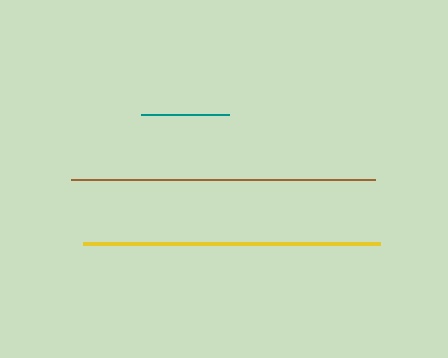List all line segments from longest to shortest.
From longest to shortest: brown, yellow, teal.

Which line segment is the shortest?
The teal line is the shortest at approximately 87 pixels.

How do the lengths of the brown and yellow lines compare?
The brown and yellow lines are approximately the same length.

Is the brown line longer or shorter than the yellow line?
The brown line is longer than the yellow line.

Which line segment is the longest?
The brown line is the longest at approximately 304 pixels.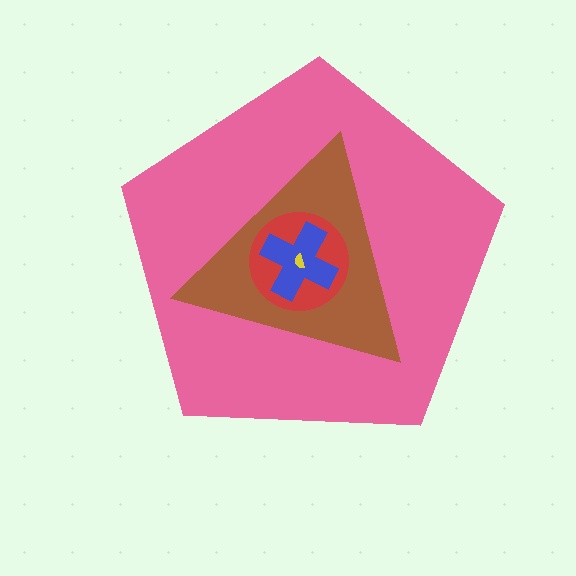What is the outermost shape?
The pink pentagon.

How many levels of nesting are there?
5.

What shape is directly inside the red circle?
The blue cross.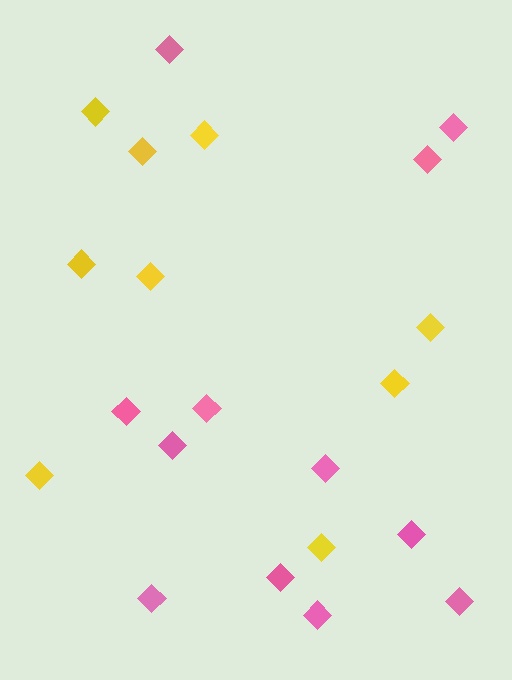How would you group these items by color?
There are 2 groups: one group of yellow diamonds (9) and one group of pink diamonds (12).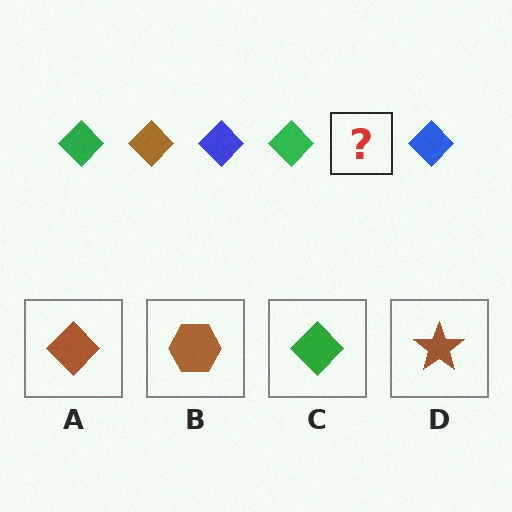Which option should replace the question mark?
Option A.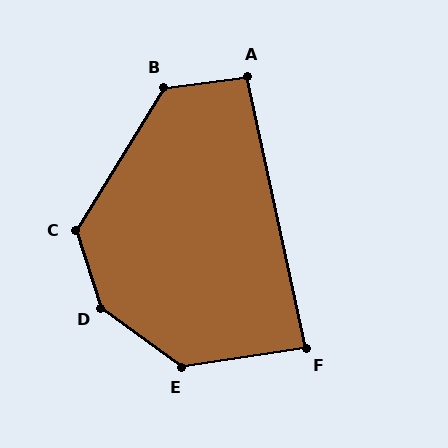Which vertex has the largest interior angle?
D, at approximately 144 degrees.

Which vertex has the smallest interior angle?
F, at approximately 86 degrees.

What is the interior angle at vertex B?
Approximately 129 degrees (obtuse).